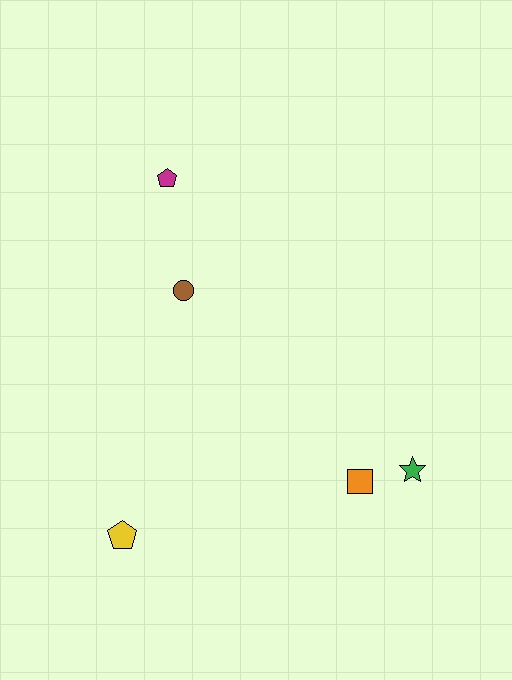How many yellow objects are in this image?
There is 1 yellow object.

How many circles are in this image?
There is 1 circle.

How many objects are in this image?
There are 5 objects.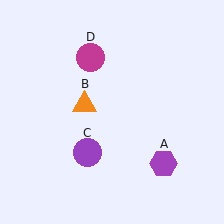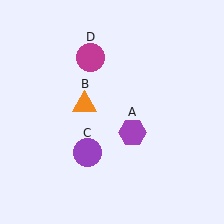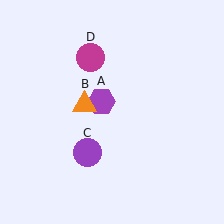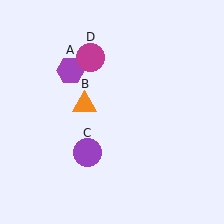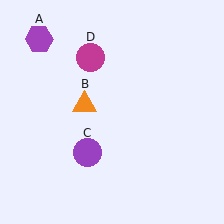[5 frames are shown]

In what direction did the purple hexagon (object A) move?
The purple hexagon (object A) moved up and to the left.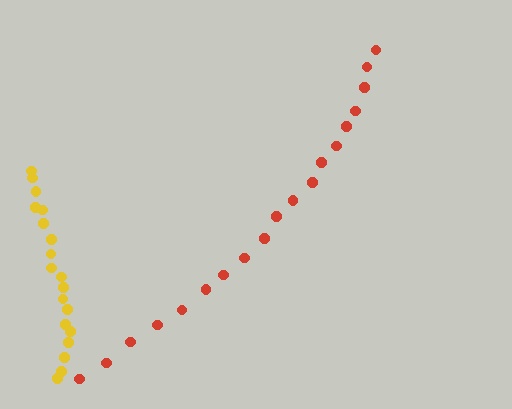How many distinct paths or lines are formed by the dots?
There are 2 distinct paths.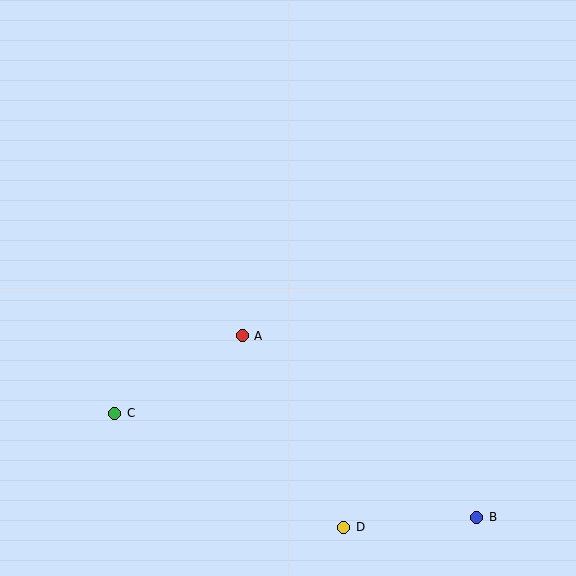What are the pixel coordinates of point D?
Point D is at (344, 527).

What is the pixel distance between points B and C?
The distance between B and C is 377 pixels.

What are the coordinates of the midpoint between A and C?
The midpoint between A and C is at (178, 374).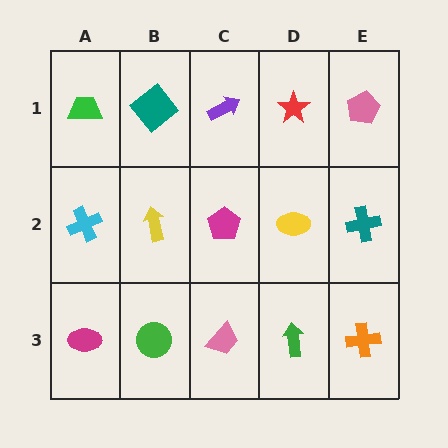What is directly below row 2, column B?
A green circle.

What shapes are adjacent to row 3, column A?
A cyan cross (row 2, column A), a green circle (row 3, column B).